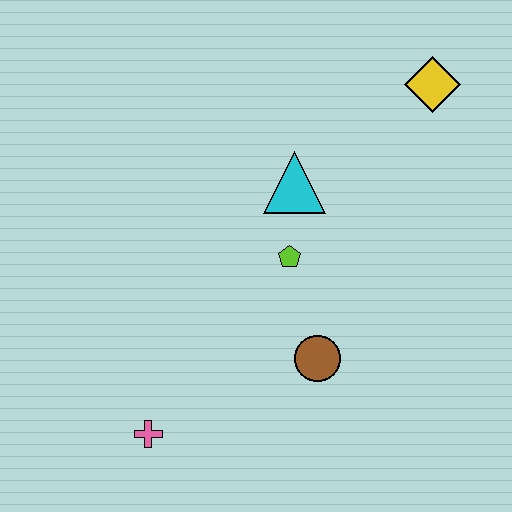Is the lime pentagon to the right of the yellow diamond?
No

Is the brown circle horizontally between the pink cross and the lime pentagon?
No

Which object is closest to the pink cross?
The brown circle is closest to the pink cross.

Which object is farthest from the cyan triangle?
The pink cross is farthest from the cyan triangle.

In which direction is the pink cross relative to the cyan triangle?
The pink cross is below the cyan triangle.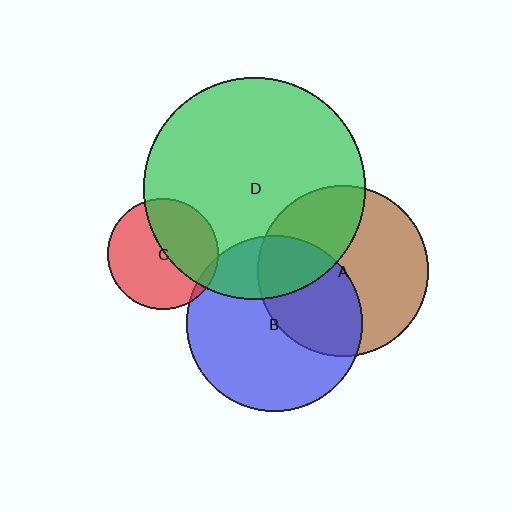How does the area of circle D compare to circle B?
Approximately 1.6 times.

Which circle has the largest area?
Circle D (green).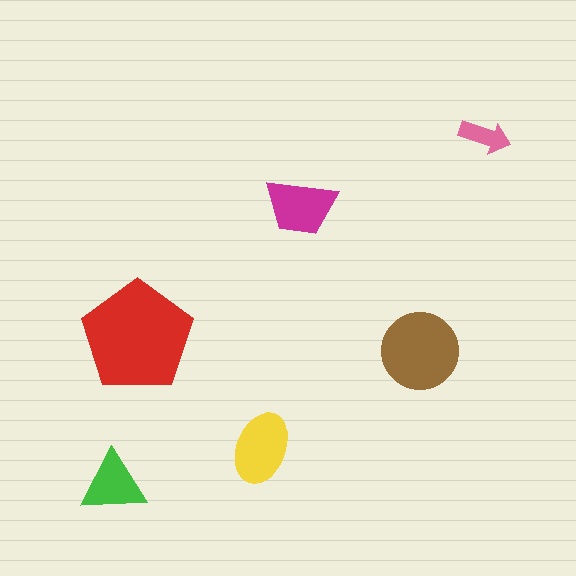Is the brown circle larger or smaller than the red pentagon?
Smaller.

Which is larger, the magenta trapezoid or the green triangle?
The magenta trapezoid.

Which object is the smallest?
The pink arrow.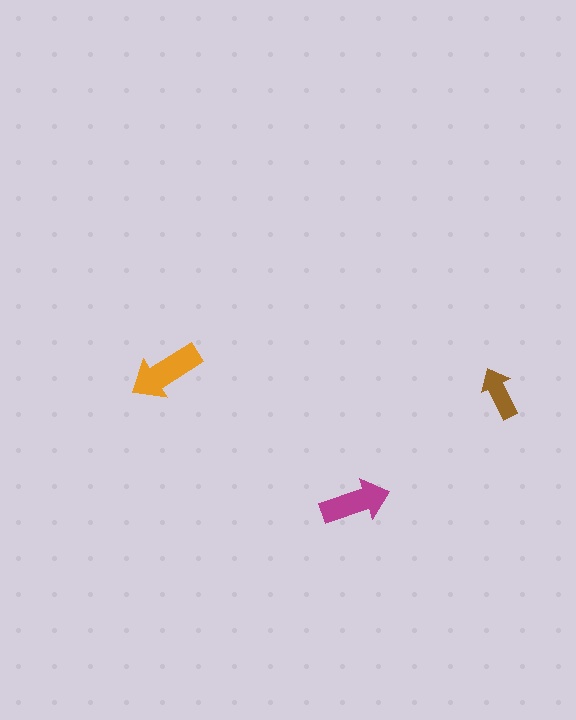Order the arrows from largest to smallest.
the orange one, the magenta one, the brown one.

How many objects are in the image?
There are 3 objects in the image.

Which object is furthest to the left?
The orange arrow is leftmost.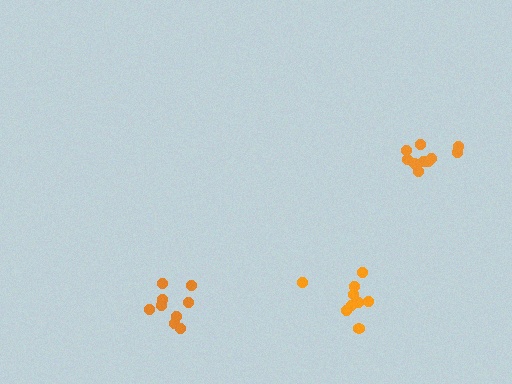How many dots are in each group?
Group 1: 10 dots, Group 2: 9 dots, Group 3: 9 dots (28 total).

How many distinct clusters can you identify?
There are 3 distinct clusters.